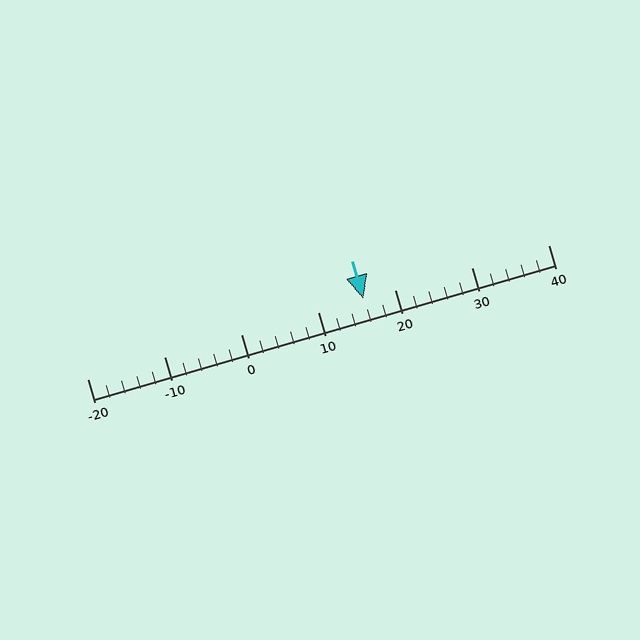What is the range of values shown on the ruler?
The ruler shows values from -20 to 40.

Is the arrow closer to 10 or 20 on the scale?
The arrow is closer to 20.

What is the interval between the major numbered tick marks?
The major tick marks are spaced 10 units apart.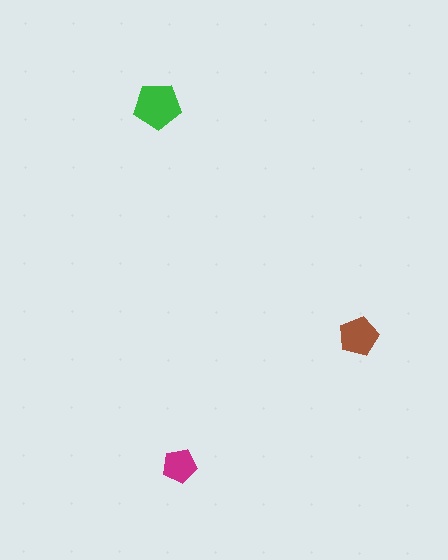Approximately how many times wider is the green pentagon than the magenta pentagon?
About 1.5 times wider.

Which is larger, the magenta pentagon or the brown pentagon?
The brown one.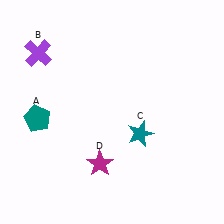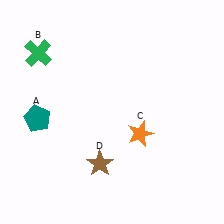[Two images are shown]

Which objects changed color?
B changed from purple to green. C changed from teal to orange. D changed from magenta to brown.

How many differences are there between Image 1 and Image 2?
There are 3 differences between the two images.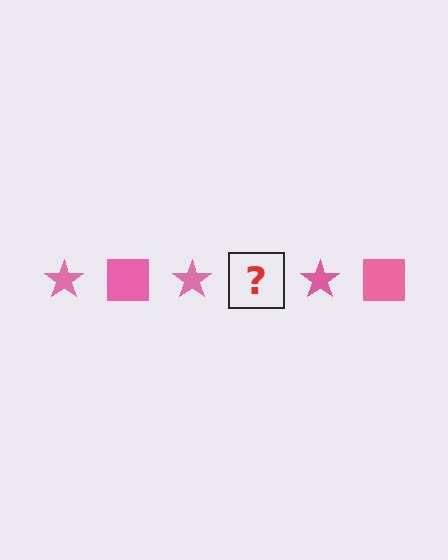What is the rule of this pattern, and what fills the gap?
The rule is that the pattern cycles through star, square shapes in pink. The gap should be filled with a pink square.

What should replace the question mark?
The question mark should be replaced with a pink square.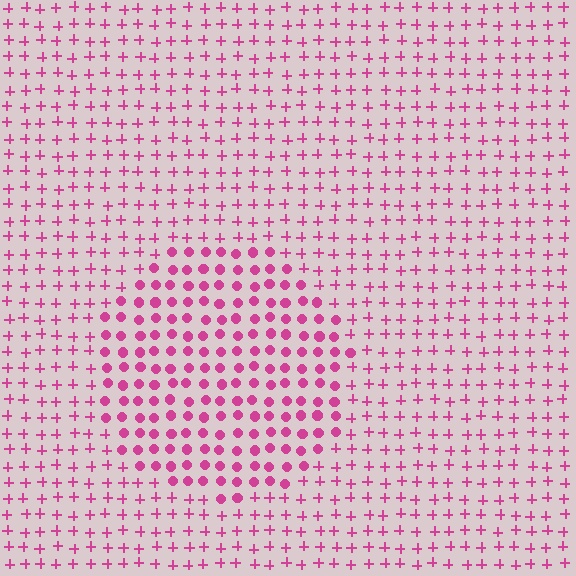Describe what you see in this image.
The image is filled with small magenta elements arranged in a uniform grid. A circle-shaped region contains circles, while the surrounding area contains plus signs. The boundary is defined purely by the change in element shape.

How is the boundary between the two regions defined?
The boundary is defined by a change in element shape: circles inside vs. plus signs outside. All elements share the same color and spacing.